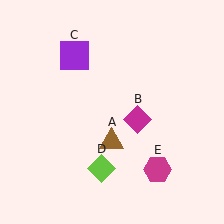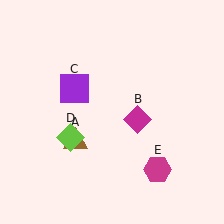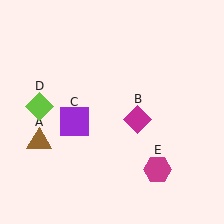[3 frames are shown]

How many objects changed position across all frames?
3 objects changed position: brown triangle (object A), purple square (object C), lime diamond (object D).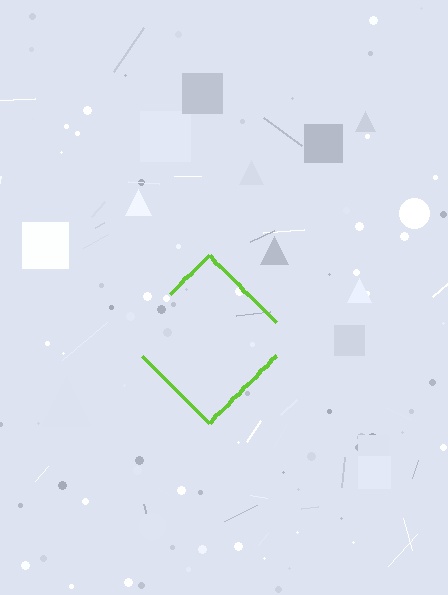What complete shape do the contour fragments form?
The contour fragments form a diamond.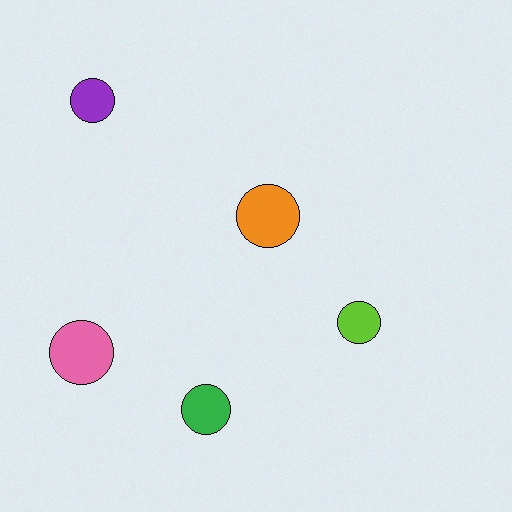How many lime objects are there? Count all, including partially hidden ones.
There is 1 lime object.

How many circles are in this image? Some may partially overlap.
There are 5 circles.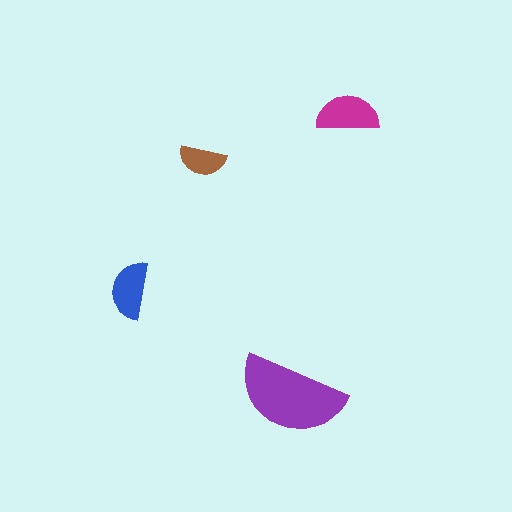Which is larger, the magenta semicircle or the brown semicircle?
The magenta one.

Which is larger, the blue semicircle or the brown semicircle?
The blue one.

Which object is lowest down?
The purple semicircle is bottommost.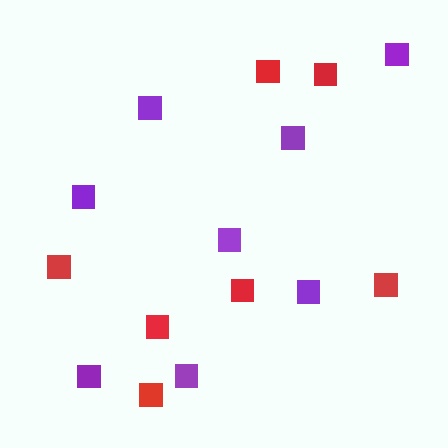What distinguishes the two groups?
There are 2 groups: one group of red squares (7) and one group of purple squares (8).